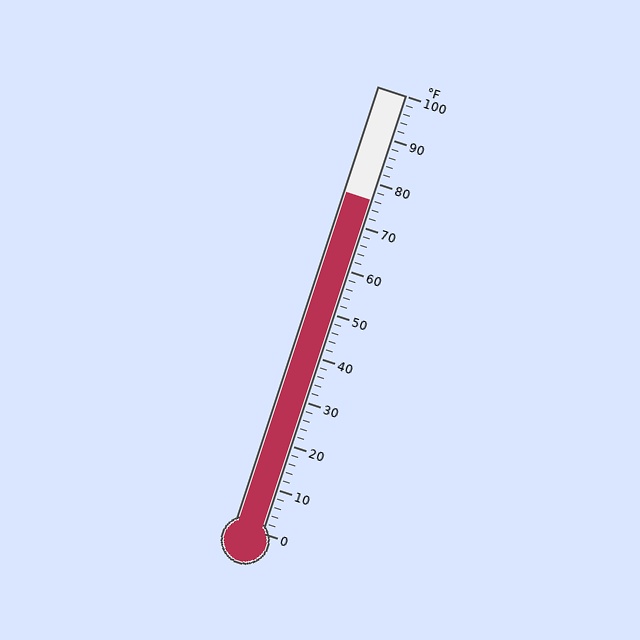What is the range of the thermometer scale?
The thermometer scale ranges from 0°F to 100°F.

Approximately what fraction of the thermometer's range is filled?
The thermometer is filled to approximately 75% of its range.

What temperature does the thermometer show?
The thermometer shows approximately 76°F.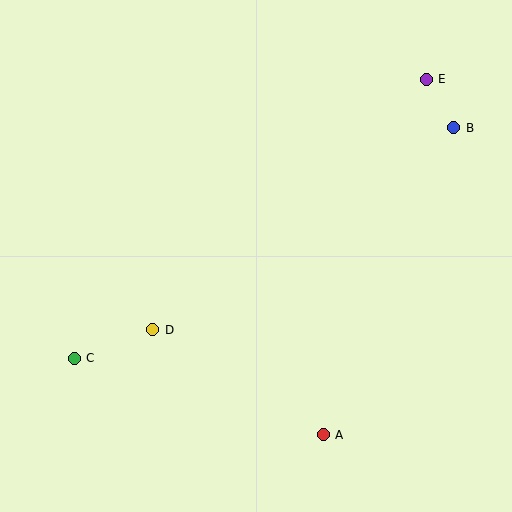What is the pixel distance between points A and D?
The distance between A and D is 200 pixels.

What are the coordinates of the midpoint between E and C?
The midpoint between E and C is at (250, 219).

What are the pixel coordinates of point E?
Point E is at (426, 79).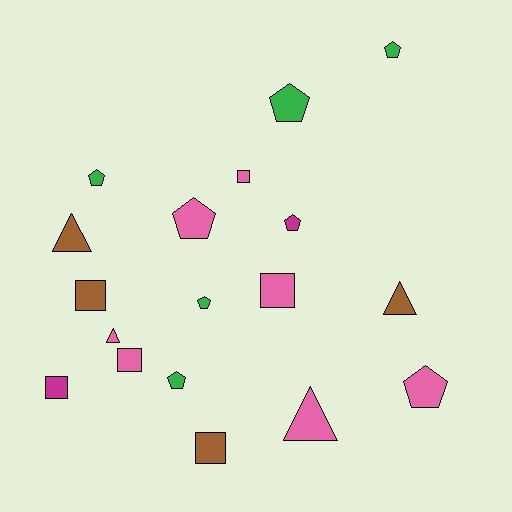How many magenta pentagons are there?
There is 1 magenta pentagon.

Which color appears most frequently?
Pink, with 7 objects.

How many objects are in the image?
There are 18 objects.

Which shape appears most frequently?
Pentagon, with 8 objects.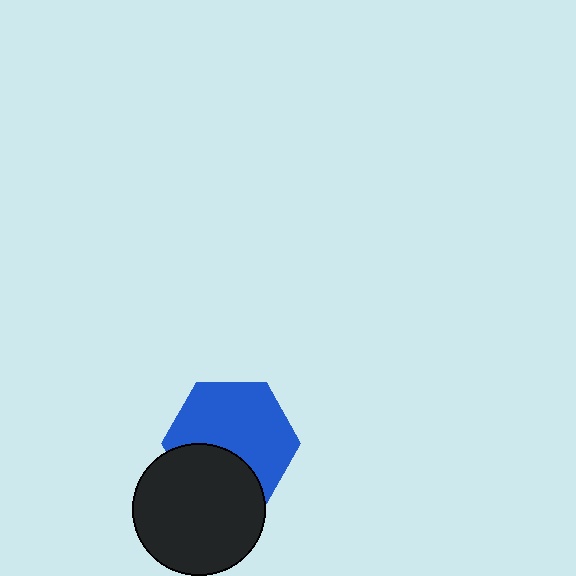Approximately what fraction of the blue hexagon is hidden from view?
Roughly 33% of the blue hexagon is hidden behind the black circle.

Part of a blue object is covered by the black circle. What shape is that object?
It is a hexagon.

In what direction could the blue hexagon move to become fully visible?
The blue hexagon could move up. That would shift it out from behind the black circle entirely.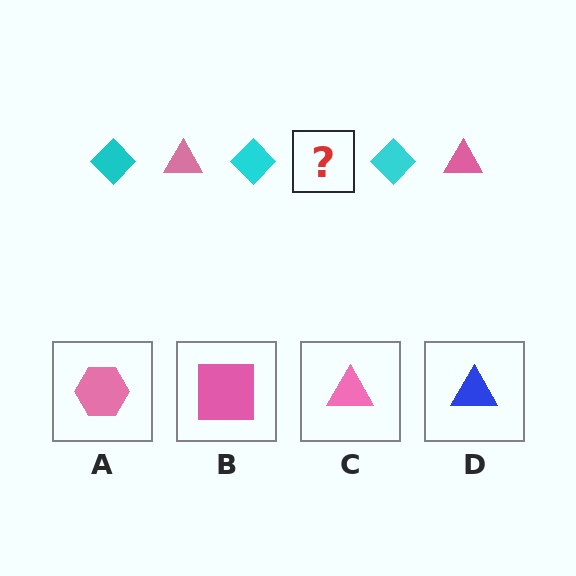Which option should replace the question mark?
Option C.